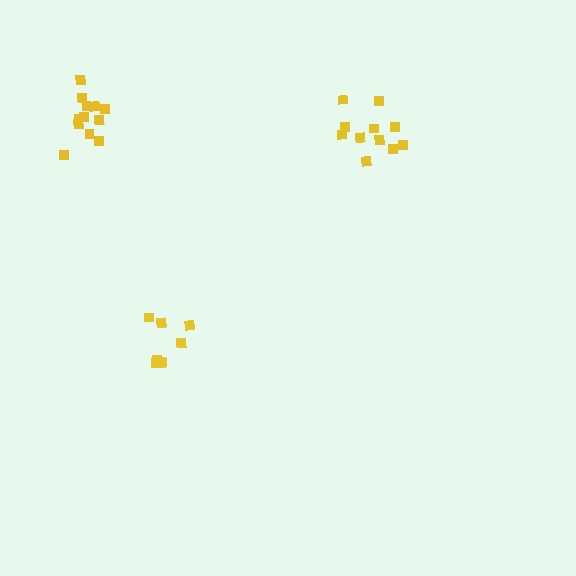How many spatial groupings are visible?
There are 3 spatial groupings.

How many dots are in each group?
Group 1: 8 dots, Group 2: 12 dots, Group 3: 11 dots (31 total).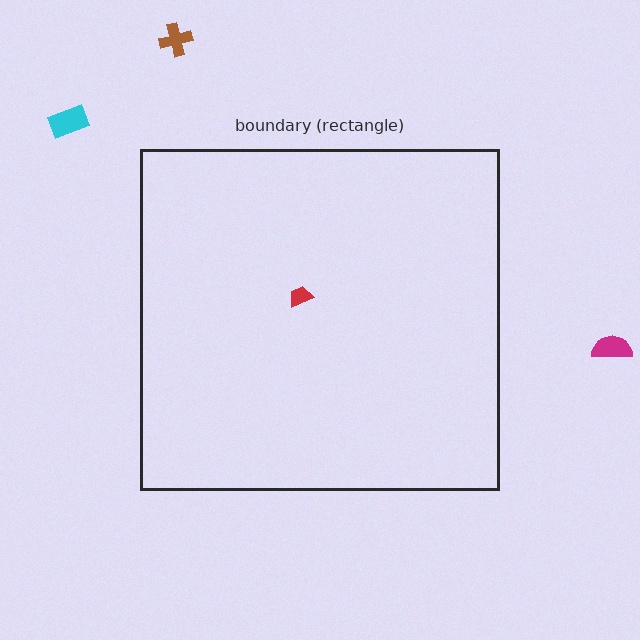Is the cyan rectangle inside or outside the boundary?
Outside.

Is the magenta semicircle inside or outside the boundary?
Outside.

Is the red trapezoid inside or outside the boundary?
Inside.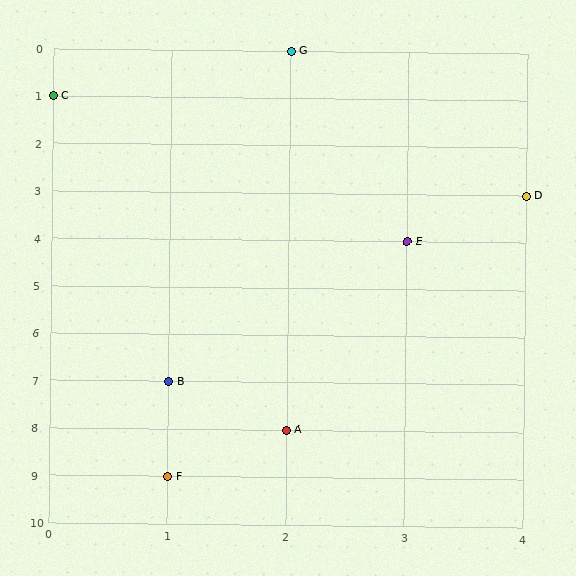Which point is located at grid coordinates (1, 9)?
Point F is at (1, 9).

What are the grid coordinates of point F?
Point F is at grid coordinates (1, 9).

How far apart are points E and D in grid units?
Points E and D are 1 column and 1 row apart (about 1.4 grid units diagonally).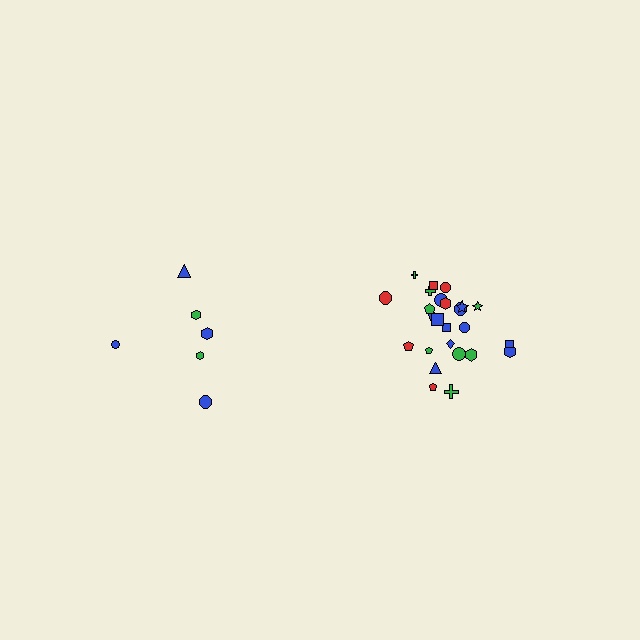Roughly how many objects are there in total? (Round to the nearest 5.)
Roughly 30 objects in total.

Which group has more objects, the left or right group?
The right group.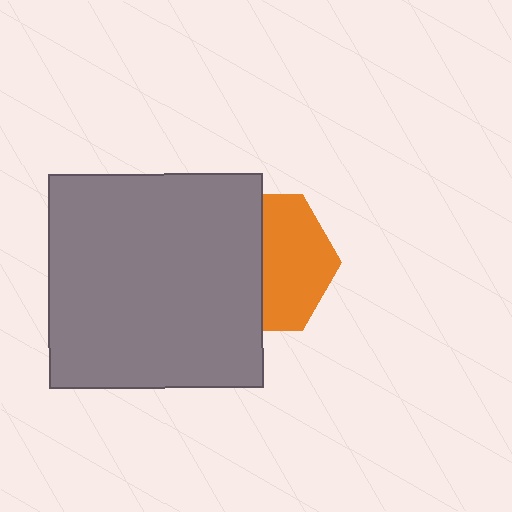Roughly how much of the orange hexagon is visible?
About half of it is visible (roughly 50%).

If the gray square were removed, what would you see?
You would see the complete orange hexagon.